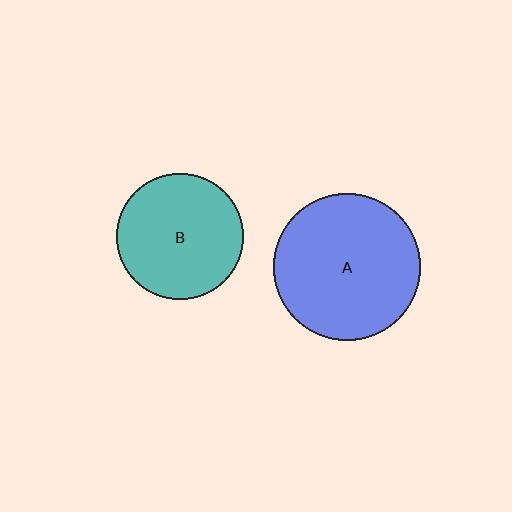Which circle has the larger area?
Circle A (blue).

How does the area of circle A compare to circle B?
Approximately 1.4 times.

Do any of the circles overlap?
No, none of the circles overlap.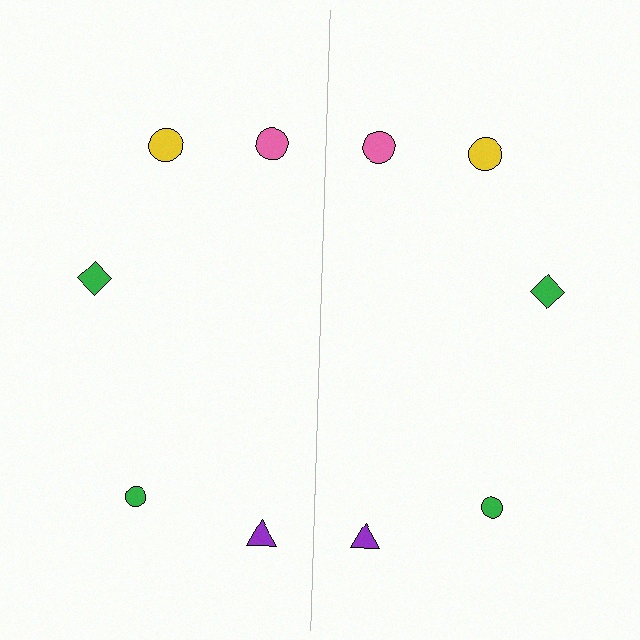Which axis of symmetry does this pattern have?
The pattern has a vertical axis of symmetry running through the center of the image.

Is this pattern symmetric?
Yes, this pattern has bilateral (reflection) symmetry.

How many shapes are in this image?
There are 10 shapes in this image.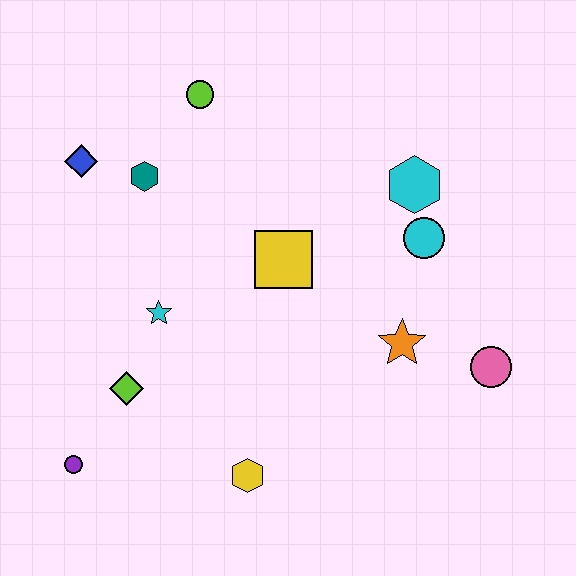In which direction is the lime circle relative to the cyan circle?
The lime circle is to the left of the cyan circle.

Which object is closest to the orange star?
The pink circle is closest to the orange star.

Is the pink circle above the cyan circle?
No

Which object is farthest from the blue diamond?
The pink circle is farthest from the blue diamond.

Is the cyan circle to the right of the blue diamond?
Yes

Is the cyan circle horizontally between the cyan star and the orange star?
No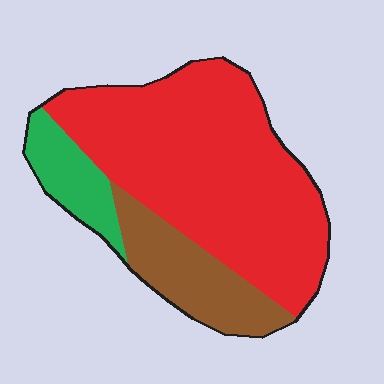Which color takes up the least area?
Green, at roughly 10%.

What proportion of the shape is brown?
Brown covers roughly 20% of the shape.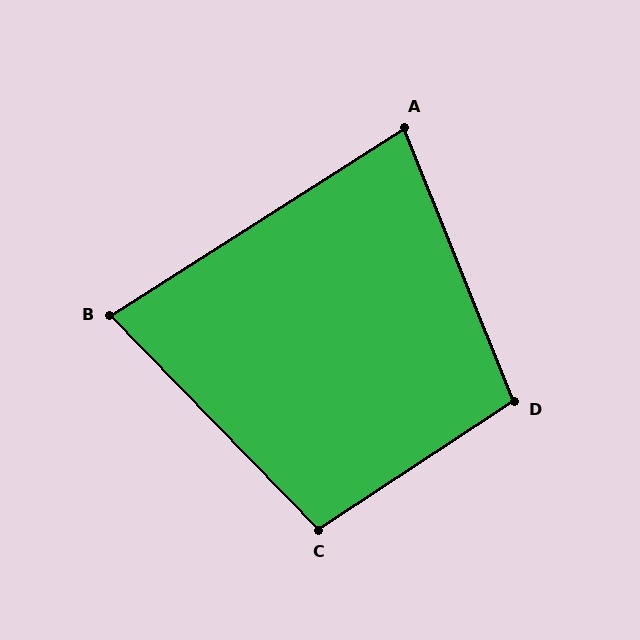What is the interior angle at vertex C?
Approximately 101 degrees (obtuse).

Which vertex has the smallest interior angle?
B, at approximately 78 degrees.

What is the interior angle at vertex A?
Approximately 79 degrees (acute).